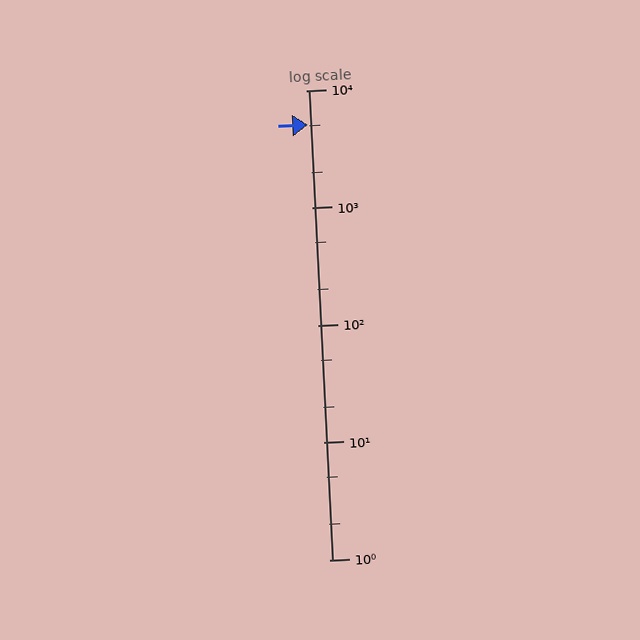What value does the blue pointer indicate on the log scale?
The pointer indicates approximately 5100.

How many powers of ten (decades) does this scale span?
The scale spans 4 decades, from 1 to 10000.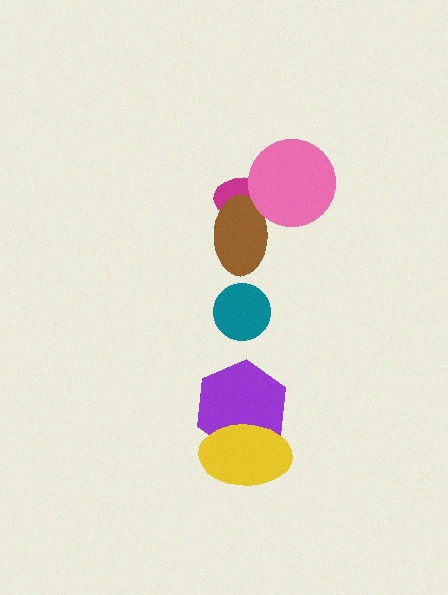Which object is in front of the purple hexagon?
The yellow ellipse is in front of the purple hexagon.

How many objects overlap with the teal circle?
0 objects overlap with the teal circle.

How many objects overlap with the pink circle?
2 objects overlap with the pink circle.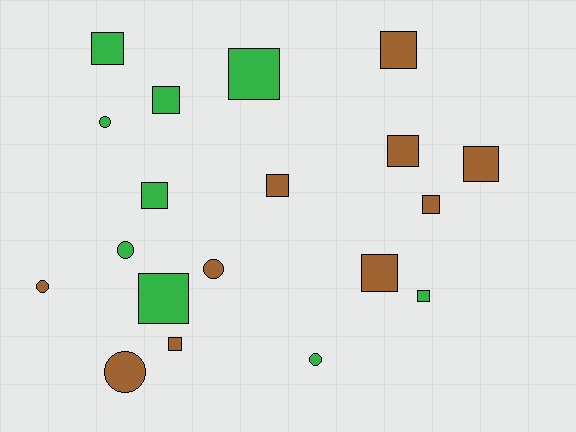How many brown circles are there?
There are 3 brown circles.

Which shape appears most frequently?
Square, with 13 objects.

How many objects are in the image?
There are 19 objects.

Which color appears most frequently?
Brown, with 10 objects.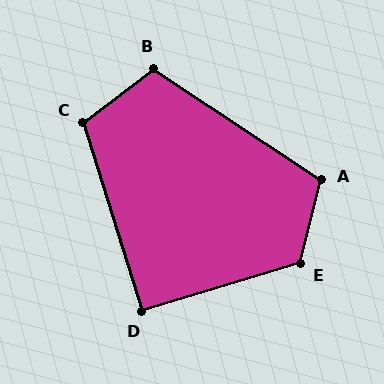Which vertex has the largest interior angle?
E, at approximately 121 degrees.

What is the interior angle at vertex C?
Approximately 110 degrees (obtuse).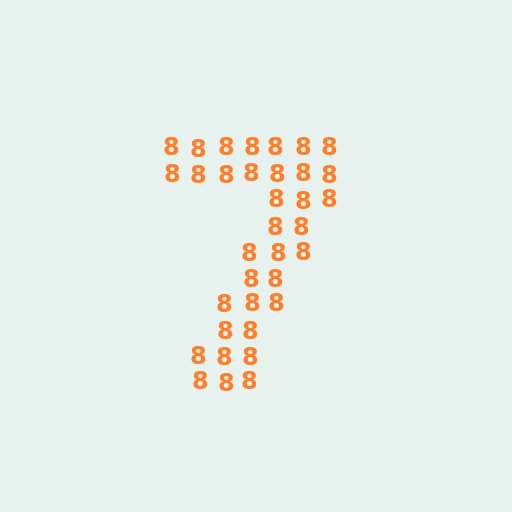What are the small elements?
The small elements are digit 8's.